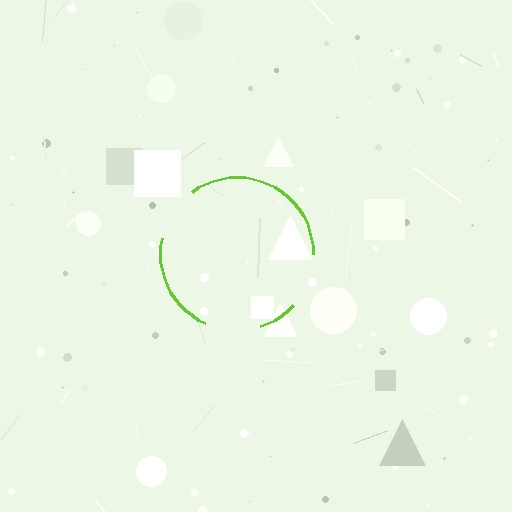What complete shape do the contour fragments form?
The contour fragments form a circle.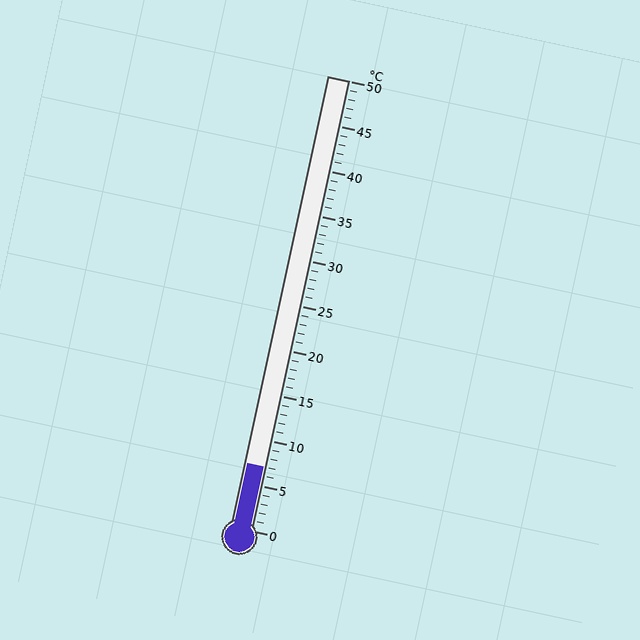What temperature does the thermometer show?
The thermometer shows approximately 7°C.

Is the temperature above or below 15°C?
The temperature is below 15°C.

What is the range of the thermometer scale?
The thermometer scale ranges from 0°C to 50°C.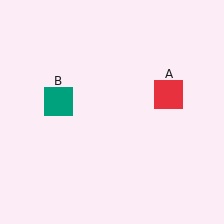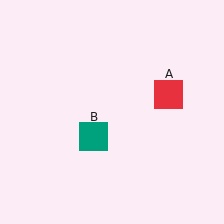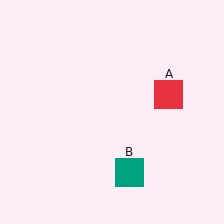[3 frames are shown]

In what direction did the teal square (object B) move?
The teal square (object B) moved down and to the right.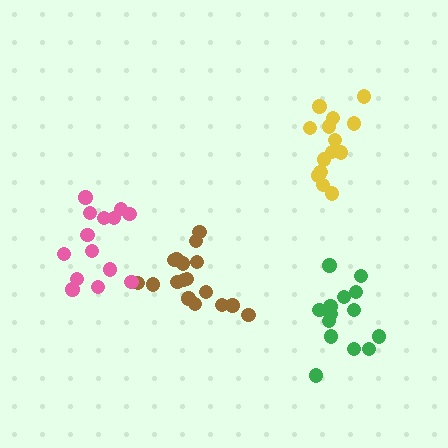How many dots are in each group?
Group 1: 14 dots, Group 2: 14 dots, Group 3: 17 dots, Group 4: 14 dots (59 total).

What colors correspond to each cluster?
The clusters are colored: yellow, green, brown, pink.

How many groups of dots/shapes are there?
There are 4 groups.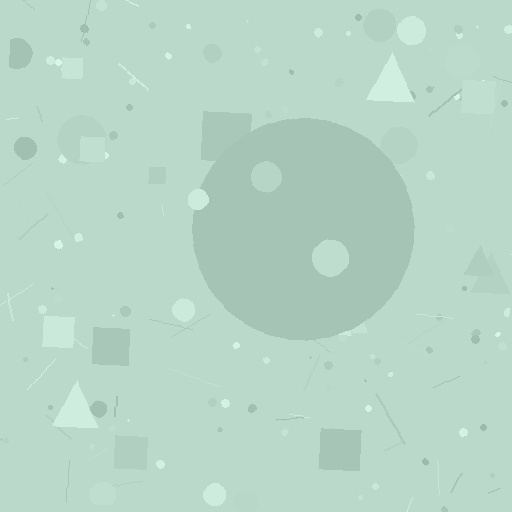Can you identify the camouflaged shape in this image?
The camouflaged shape is a circle.